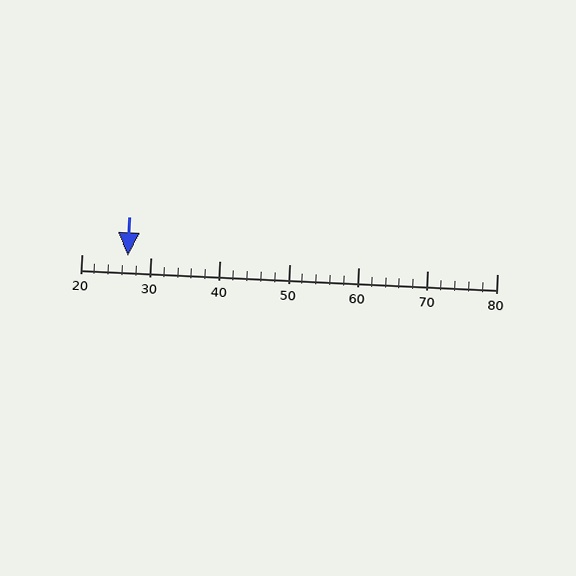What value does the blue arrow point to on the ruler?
The blue arrow points to approximately 27.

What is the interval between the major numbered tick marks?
The major tick marks are spaced 10 units apart.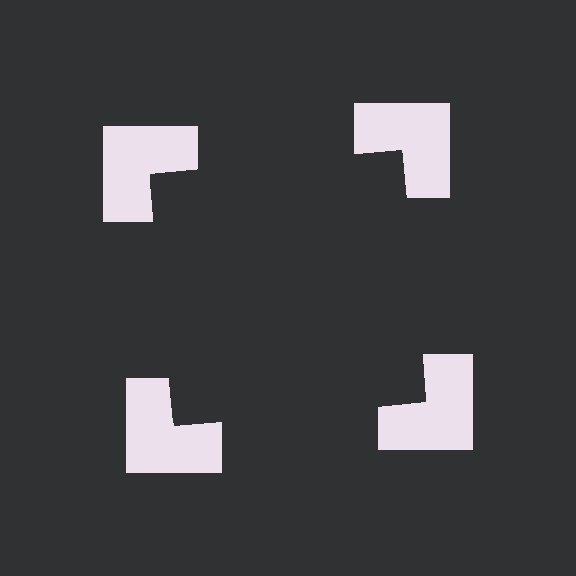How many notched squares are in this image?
There are 4 — one at each vertex of the illusory square.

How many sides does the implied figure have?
4 sides.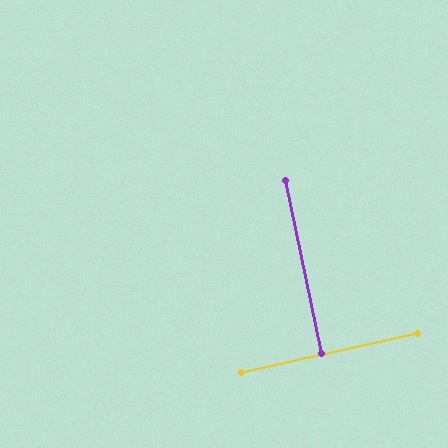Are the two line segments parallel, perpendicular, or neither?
Perpendicular — they meet at approximately 89°.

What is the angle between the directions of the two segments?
Approximately 89 degrees.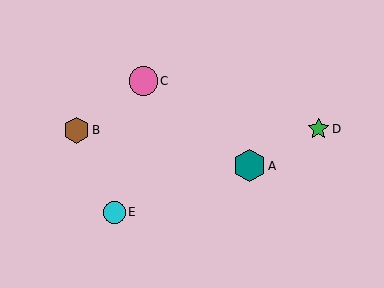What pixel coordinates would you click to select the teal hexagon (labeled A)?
Click at (249, 166) to select the teal hexagon A.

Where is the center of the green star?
The center of the green star is at (318, 129).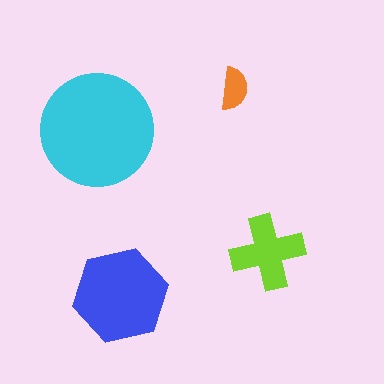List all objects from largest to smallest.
The cyan circle, the blue hexagon, the lime cross, the orange semicircle.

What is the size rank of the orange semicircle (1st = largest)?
4th.